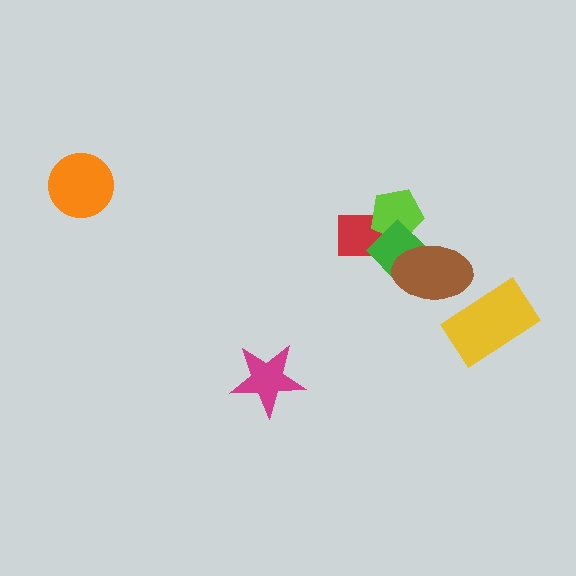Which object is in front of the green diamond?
The brown ellipse is in front of the green diamond.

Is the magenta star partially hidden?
No, no other shape covers it.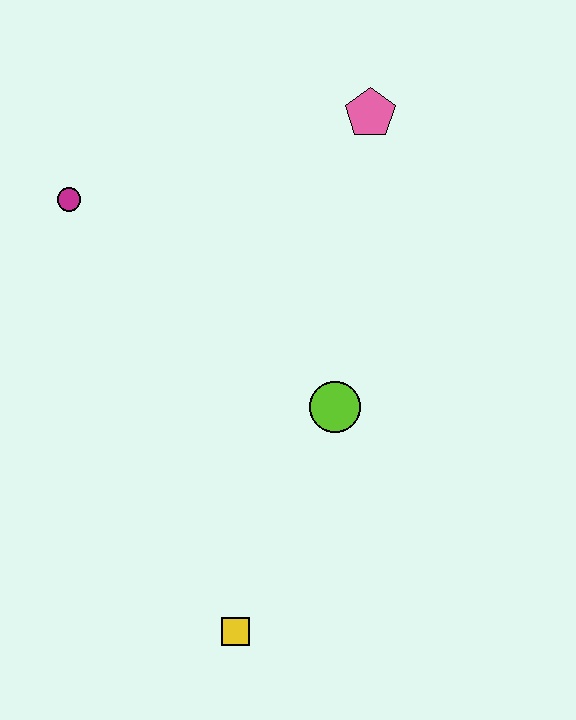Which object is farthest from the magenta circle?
The yellow square is farthest from the magenta circle.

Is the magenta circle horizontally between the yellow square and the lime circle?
No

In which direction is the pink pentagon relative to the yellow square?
The pink pentagon is above the yellow square.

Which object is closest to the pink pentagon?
The lime circle is closest to the pink pentagon.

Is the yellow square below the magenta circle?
Yes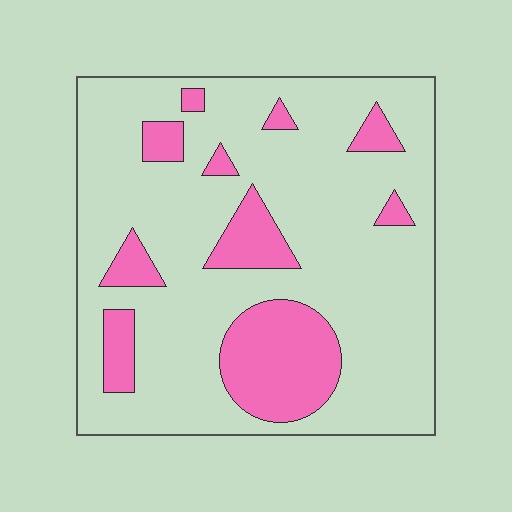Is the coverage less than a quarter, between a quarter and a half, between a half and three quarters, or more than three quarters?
Less than a quarter.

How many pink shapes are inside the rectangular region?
10.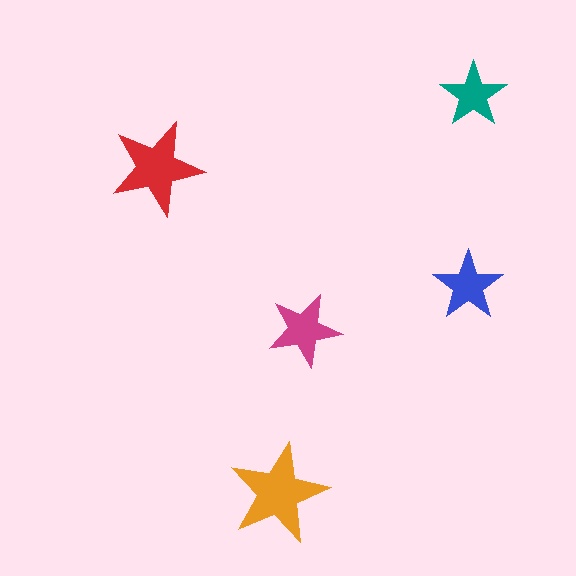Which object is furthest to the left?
The red star is leftmost.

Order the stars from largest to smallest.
the orange one, the red one, the magenta one, the blue one, the teal one.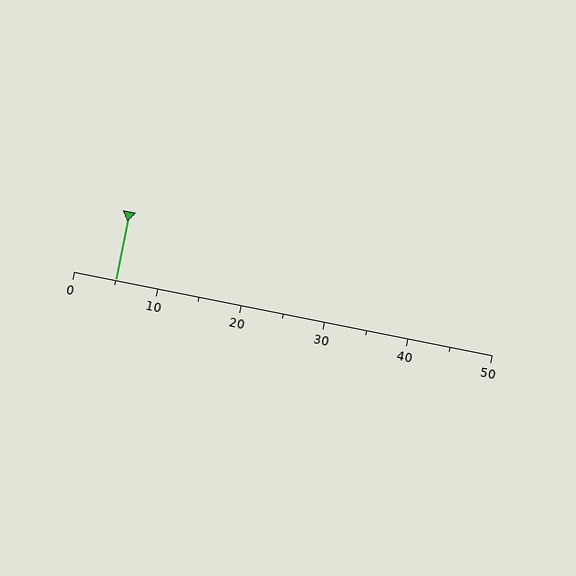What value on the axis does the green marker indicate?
The marker indicates approximately 5.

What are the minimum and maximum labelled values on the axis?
The axis runs from 0 to 50.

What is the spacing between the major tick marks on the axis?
The major ticks are spaced 10 apart.